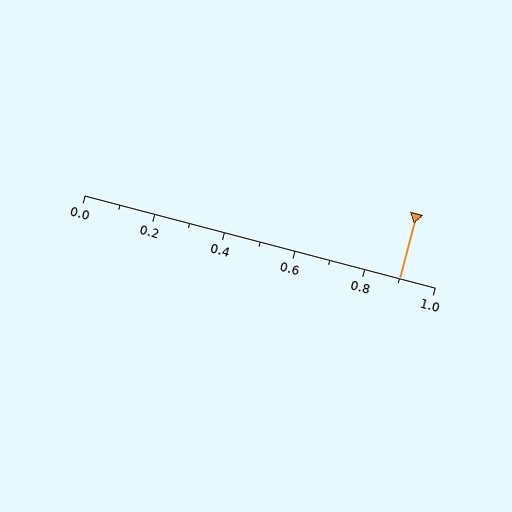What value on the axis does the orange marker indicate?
The marker indicates approximately 0.9.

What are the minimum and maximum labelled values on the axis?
The axis runs from 0.0 to 1.0.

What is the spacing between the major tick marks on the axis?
The major ticks are spaced 0.2 apart.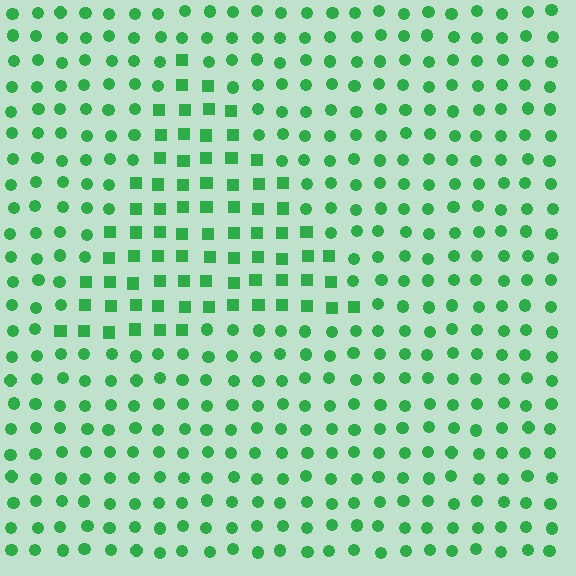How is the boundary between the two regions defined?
The boundary is defined by a change in element shape: squares inside vs. circles outside. All elements share the same color and spacing.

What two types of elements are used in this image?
The image uses squares inside the triangle region and circles outside it.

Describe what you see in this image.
The image is filled with small green elements arranged in a uniform grid. A triangle-shaped region contains squares, while the surrounding area contains circles. The boundary is defined purely by the change in element shape.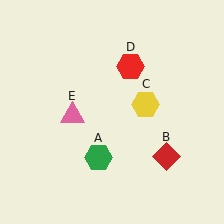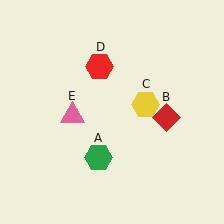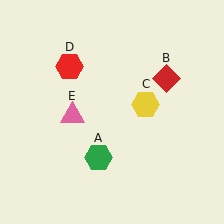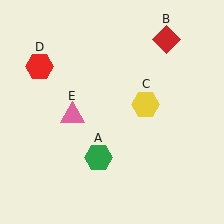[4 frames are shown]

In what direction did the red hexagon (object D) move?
The red hexagon (object D) moved left.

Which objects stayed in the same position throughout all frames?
Green hexagon (object A) and yellow hexagon (object C) and pink triangle (object E) remained stationary.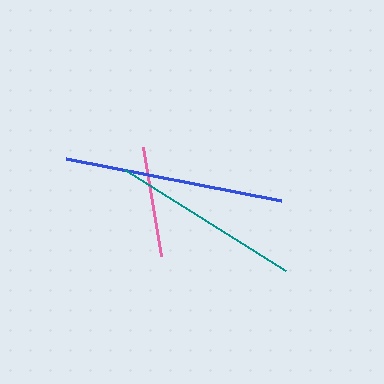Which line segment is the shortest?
The pink line is the shortest at approximately 110 pixels.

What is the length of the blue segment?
The blue segment is approximately 220 pixels long.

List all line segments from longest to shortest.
From longest to shortest: blue, teal, pink.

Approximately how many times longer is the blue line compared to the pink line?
The blue line is approximately 2.0 times the length of the pink line.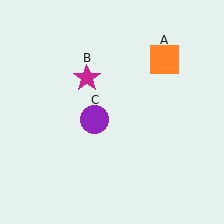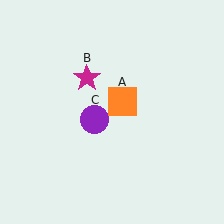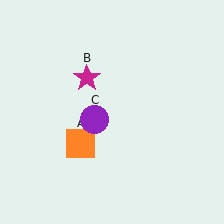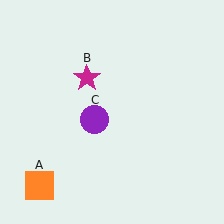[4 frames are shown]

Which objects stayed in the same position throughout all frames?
Magenta star (object B) and purple circle (object C) remained stationary.